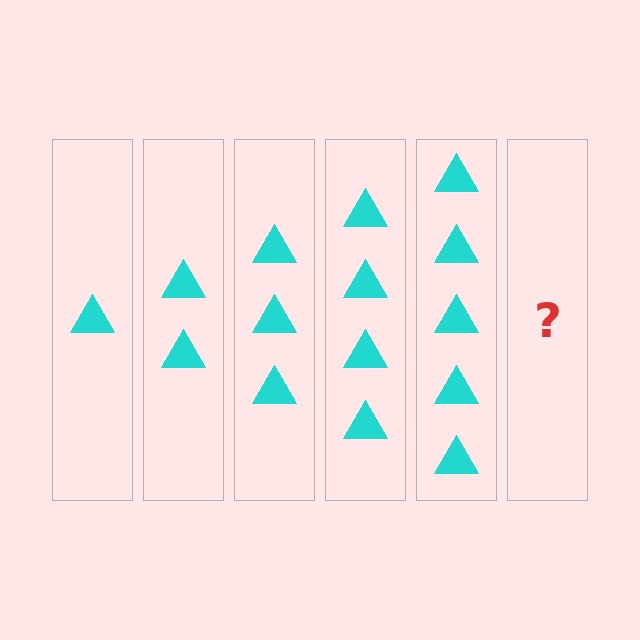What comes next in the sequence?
The next element should be 6 triangles.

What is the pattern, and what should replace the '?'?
The pattern is that each step adds one more triangle. The '?' should be 6 triangles.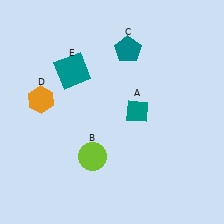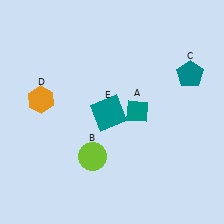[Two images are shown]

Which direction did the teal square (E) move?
The teal square (E) moved down.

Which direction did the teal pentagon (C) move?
The teal pentagon (C) moved right.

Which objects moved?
The objects that moved are: the teal pentagon (C), the teal square (E).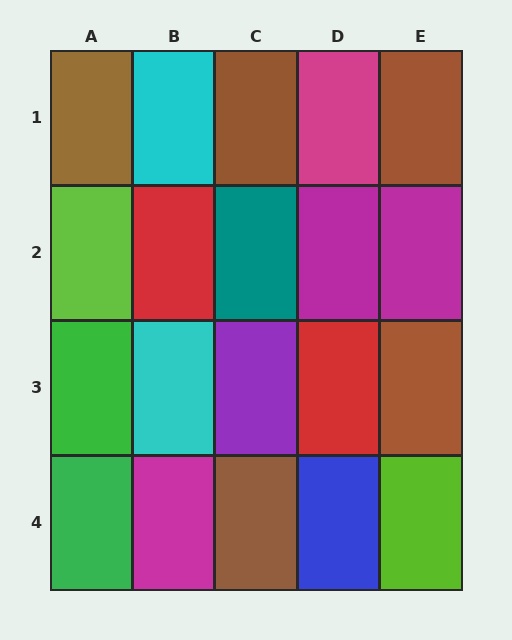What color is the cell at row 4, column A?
Green.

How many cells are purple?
1 cell is purple.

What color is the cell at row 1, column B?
Cyan.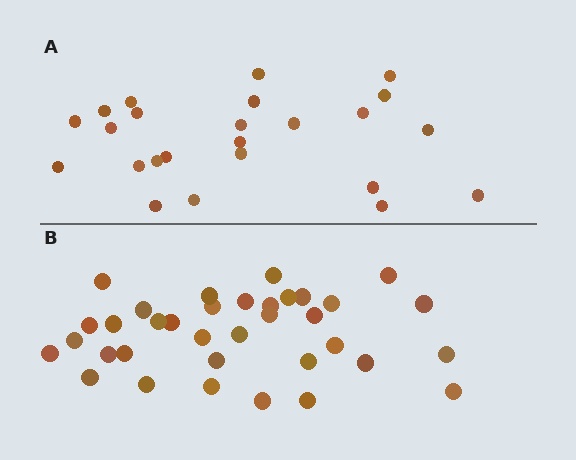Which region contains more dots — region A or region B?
Region B (the bottom region) has more dots.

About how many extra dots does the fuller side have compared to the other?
Region B has roughly 12 or so more dots than region A.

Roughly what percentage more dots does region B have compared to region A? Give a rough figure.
About 45% more.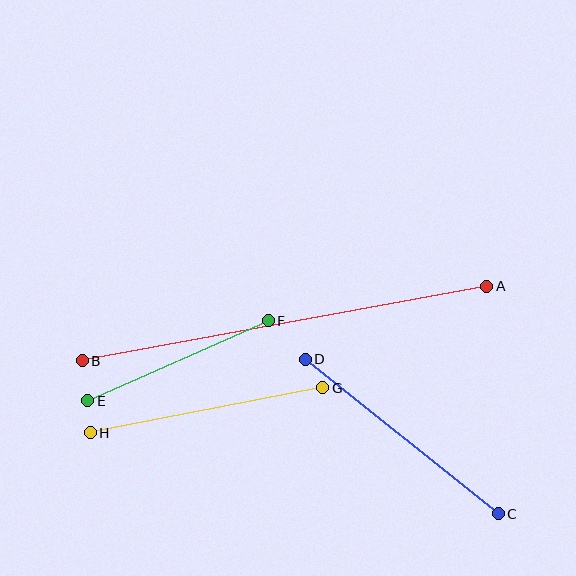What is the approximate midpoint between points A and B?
The midpoint is at approximately (285, 323) pixels.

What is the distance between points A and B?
The distance is approximately 411 pixels.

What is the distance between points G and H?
The distance is approximately 237 pixels.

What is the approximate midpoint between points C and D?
The midpoint is at approximately (402, 437) pixels.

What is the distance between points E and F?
The distance is approximately 197 pixels.